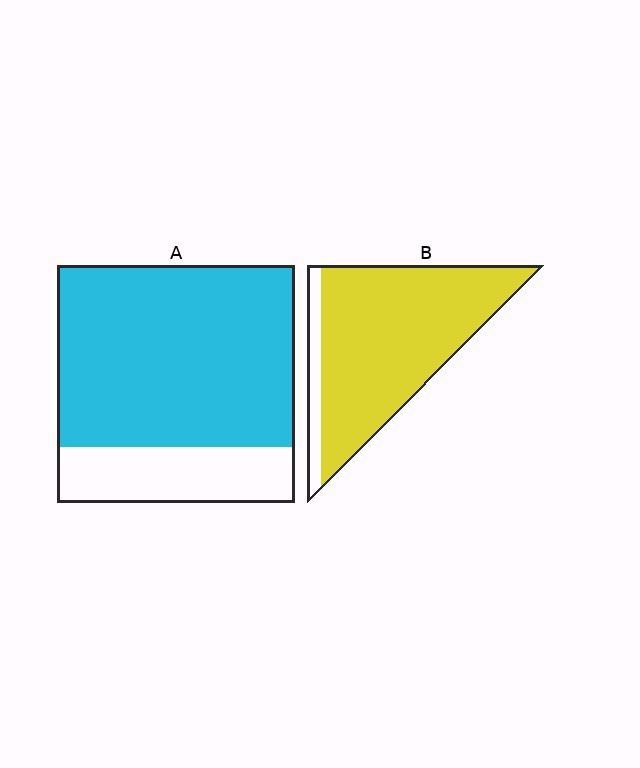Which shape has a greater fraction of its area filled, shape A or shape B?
Shape B.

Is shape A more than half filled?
Yes.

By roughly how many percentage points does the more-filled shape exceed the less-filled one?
By roughly 10 percentage points (B over A).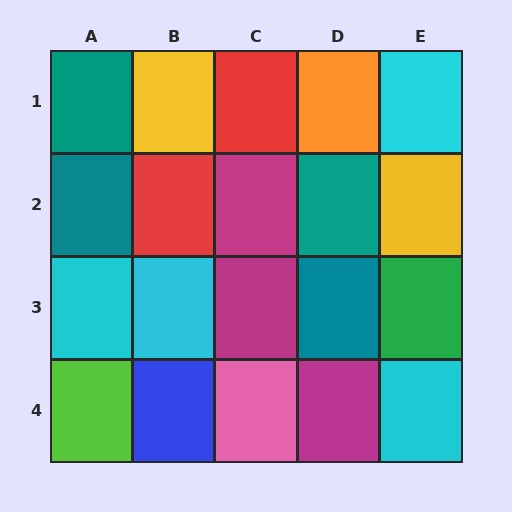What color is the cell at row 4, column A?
Lime.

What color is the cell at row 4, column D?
Magenta.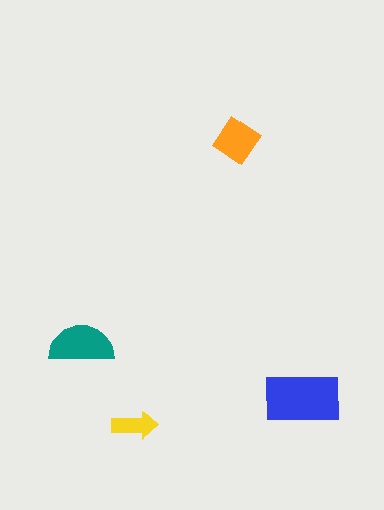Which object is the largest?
The blue rectangle.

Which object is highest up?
The orange diamond is topmost.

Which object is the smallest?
The yellow arrow.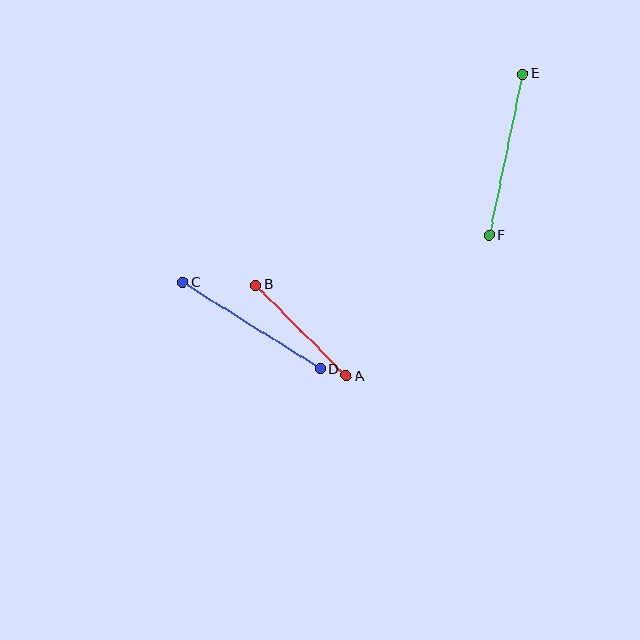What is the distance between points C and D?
The distance is approximately 162 pixels.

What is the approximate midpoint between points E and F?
The midpoint is at approximately (506, 154) pixels.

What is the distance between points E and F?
The distance is approximately 165 pixels.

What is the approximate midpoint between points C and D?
The midpoint is at approximately (251, 326) pixels.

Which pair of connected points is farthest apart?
Points E and F are farthest apart.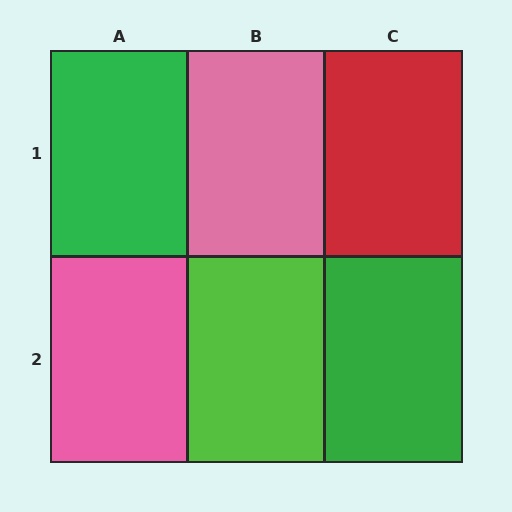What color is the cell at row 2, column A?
Pink.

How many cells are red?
1 cell is red.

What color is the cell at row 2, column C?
Green.